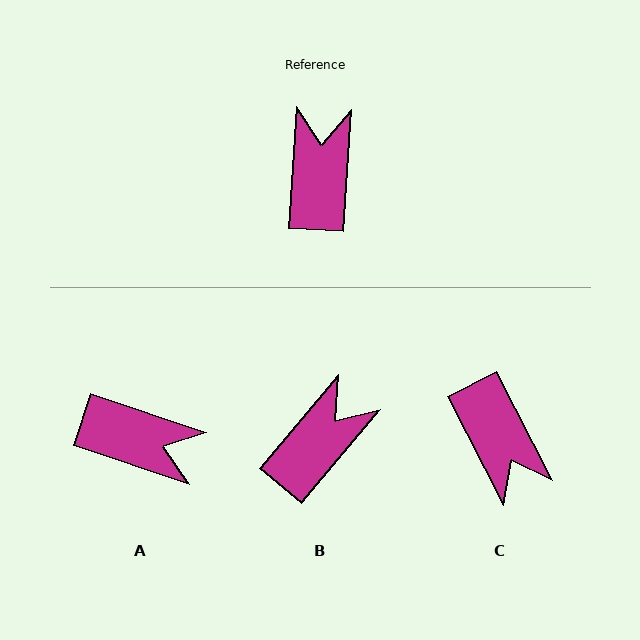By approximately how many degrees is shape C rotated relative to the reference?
Approximately 149 degrees clockwise.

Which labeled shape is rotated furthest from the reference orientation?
C, about 149 degrees away.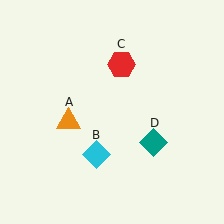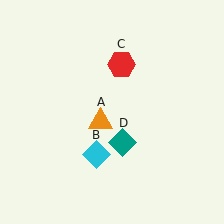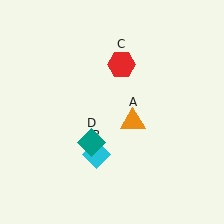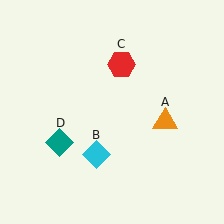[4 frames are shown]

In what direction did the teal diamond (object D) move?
The teal diamond (object D) moved left.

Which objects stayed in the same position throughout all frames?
Cyan diamond (object B) and red hexagon (object C) remained stationary.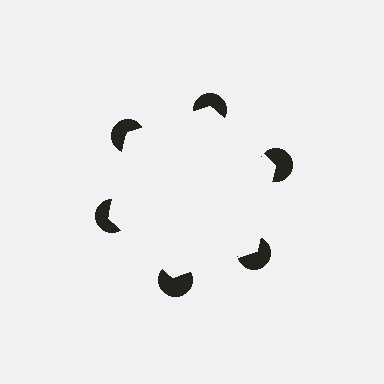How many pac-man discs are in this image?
There are 6 — one at each vertex of the illusory hexagon.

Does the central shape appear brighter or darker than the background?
It typically appears slightly brighter than the background, even though no actual brightness change is drawn.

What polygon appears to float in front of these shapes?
An illusory hexagon — its edges are inferred from the aligned wedge cuts in the pac-man discs, not physically drawn.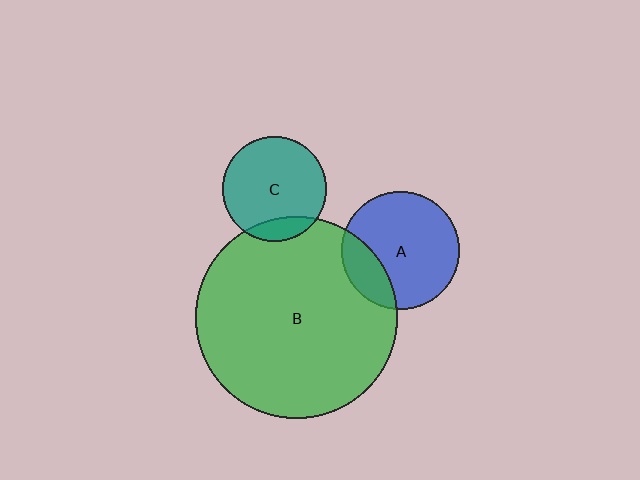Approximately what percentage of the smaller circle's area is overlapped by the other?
Approximately 15%.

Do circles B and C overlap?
Yes.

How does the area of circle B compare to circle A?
Approximately 2.9 times.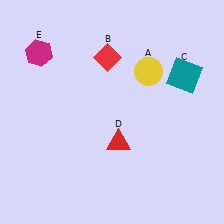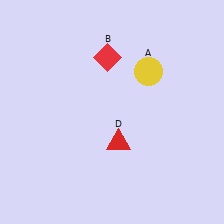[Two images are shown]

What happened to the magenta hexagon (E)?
The magenta hexagon (E) was removed in Image 2. It was in the top-left area of Image 1.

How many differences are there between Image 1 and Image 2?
There are 2 differences between the two images.